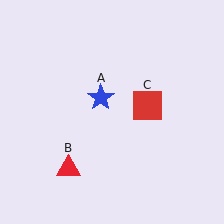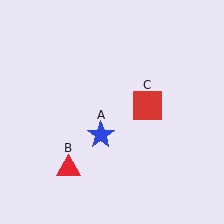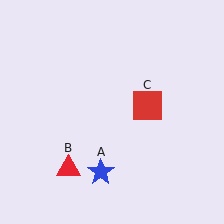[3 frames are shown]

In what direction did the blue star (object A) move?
The blue star (object A) moved down.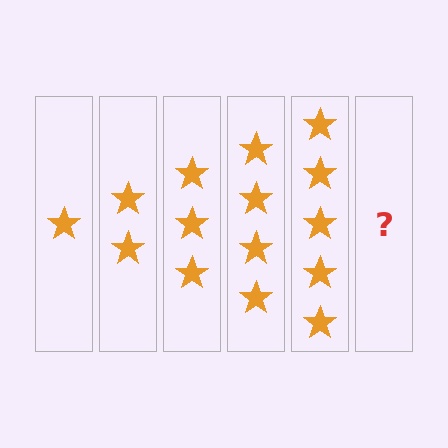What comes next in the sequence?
The next element should be 6 stars.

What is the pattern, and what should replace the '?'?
The pattern is that each step adds one more star. The '?' should be 6 stars.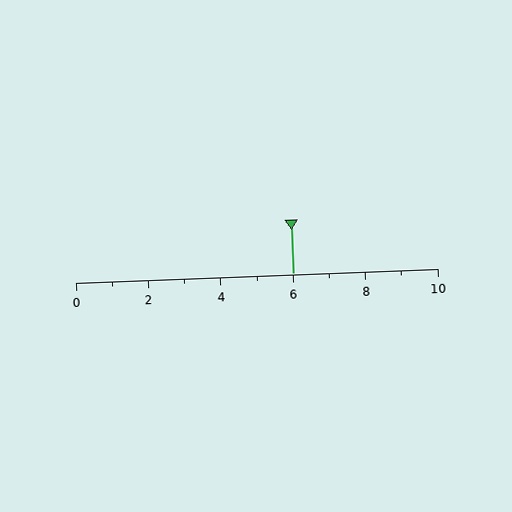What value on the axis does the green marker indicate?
The marker indicates approximately 6.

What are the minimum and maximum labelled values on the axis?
The axis runs from 0 to 10.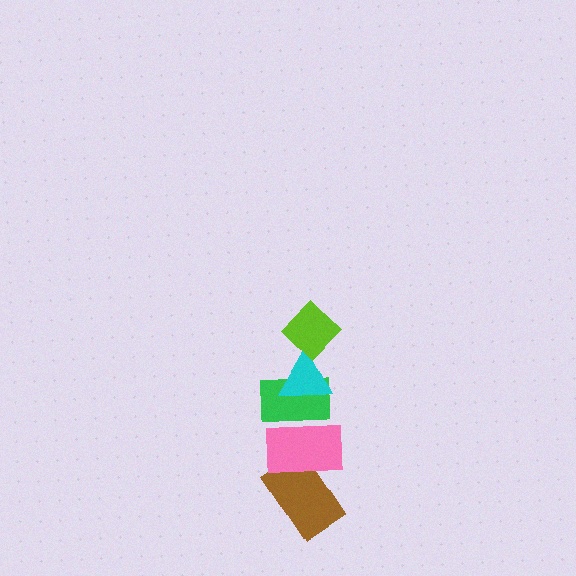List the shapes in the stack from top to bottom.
From top to bottom: the lime diamond, the cyan triangle, the green rectangle, the pink rectangle, the brown rectangle.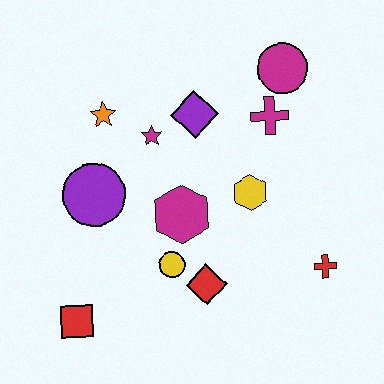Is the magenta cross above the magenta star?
Yes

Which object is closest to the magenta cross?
The magenta circle is closest to the magenta cross.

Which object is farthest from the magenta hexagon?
The magenta circle is farthest from the magenta hexagon.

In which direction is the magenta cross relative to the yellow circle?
The magenta cross is above the yellow circle.